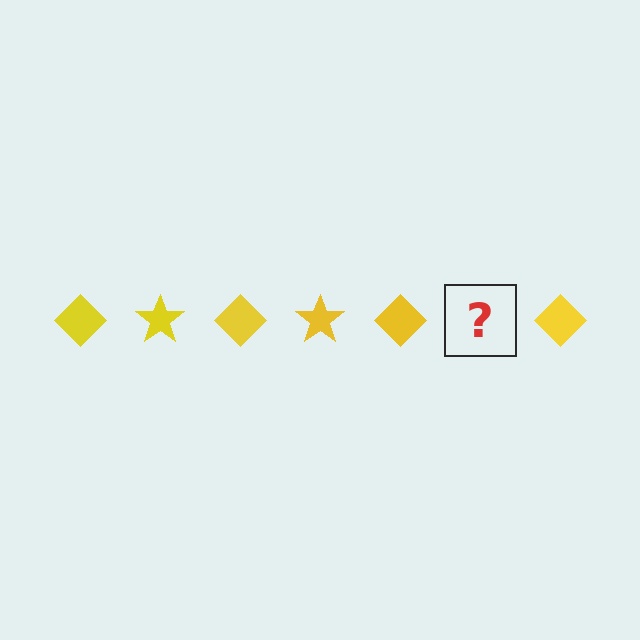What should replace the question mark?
The question mark should be replaced with a yellow star.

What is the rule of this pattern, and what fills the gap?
The rule is that the pattern cycles through diamond, star shapes in yellow. The gap should be filled with a yellow star.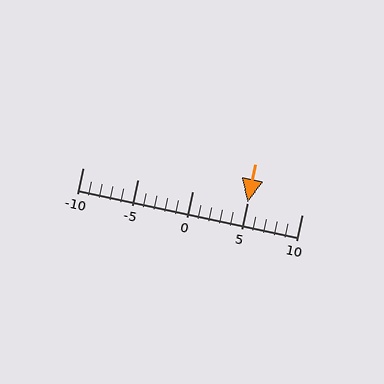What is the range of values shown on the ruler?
The ruler shows values from -10 to 10.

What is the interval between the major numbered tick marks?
The major tick marks are spaced 5 units apart.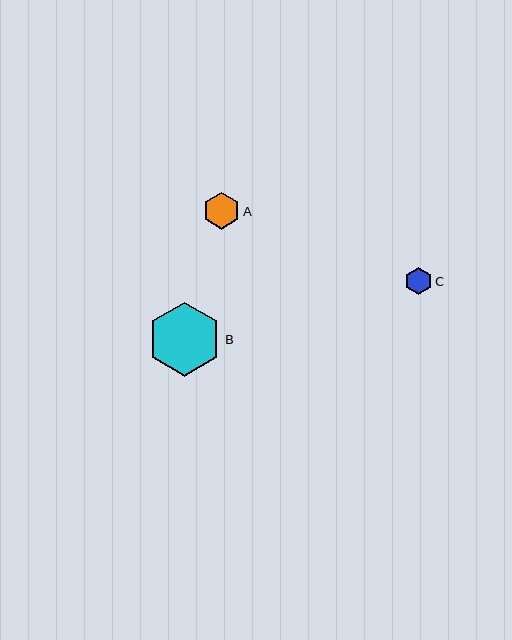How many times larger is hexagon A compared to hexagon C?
Hexagon A is approximately 1.4 times the size of hexagon C.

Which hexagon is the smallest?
Hexagon C is the smallest with a size of approximately 27 pixels.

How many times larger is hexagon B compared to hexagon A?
Hexagon B is approximately 2.0 times the size of hexagon A.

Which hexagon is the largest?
Hexagon B is the largest with a size of approximately 74 pixels.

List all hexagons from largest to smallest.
From largest to smallest: B, A, C.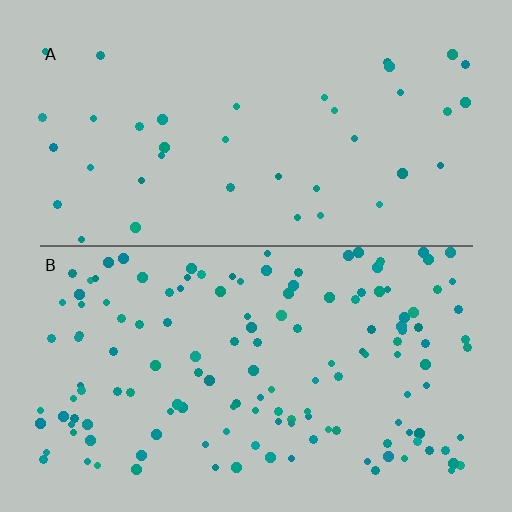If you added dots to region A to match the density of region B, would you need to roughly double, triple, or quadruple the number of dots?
Approximately quadruple.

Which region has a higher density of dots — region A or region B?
B (the bottom).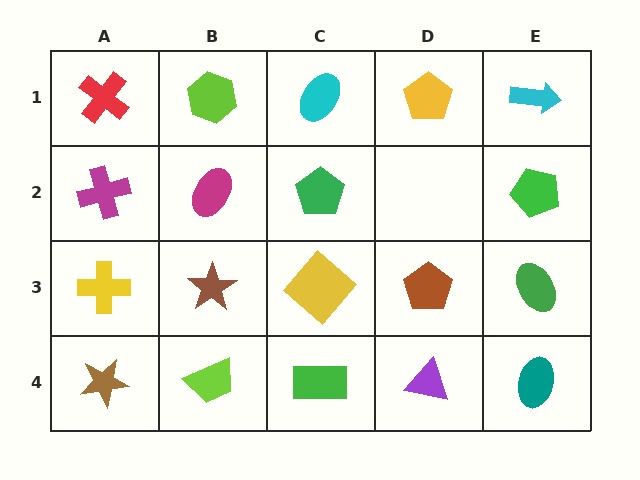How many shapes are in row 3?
5 shapes.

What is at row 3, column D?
A brown pentagon.